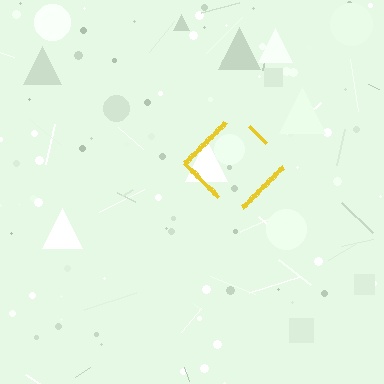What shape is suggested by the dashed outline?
The dashed outline suggests a diamond.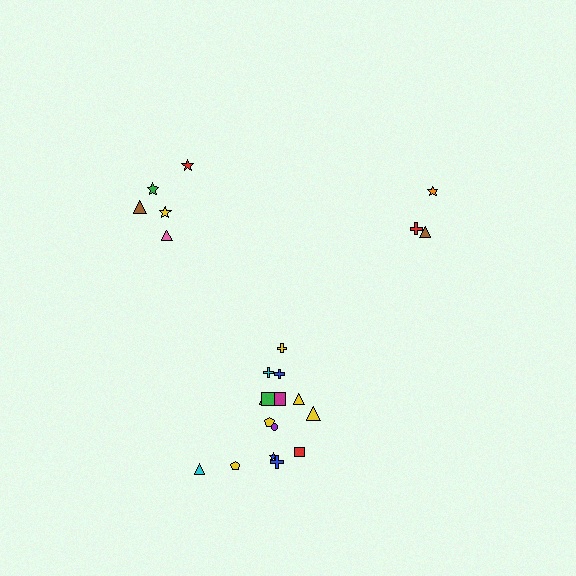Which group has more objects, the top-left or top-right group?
The top-left group.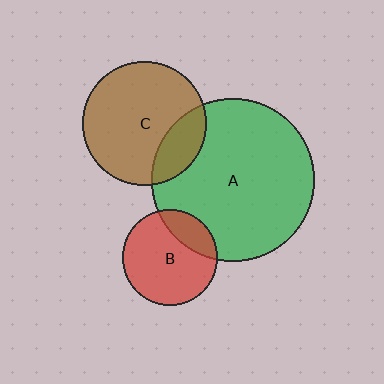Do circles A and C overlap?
Yes.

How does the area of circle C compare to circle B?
Approximately 1.7 times.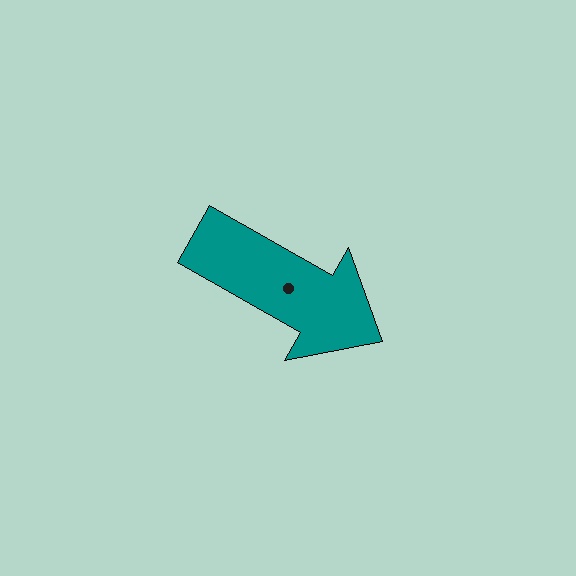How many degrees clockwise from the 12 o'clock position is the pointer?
Approximately 120 degrees.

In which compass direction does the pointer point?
Southeast.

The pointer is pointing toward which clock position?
Roughly 4 o'clock.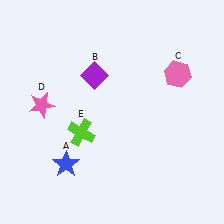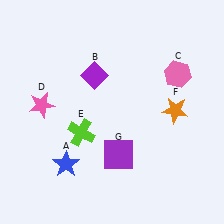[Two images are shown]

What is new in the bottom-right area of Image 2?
A purple square (G) was added in the bottom-right area of Image 2.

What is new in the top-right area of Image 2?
An orange star (F) was added in the top-right area of Image 2.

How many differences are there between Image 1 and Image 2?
There are 2 differences between the two images.